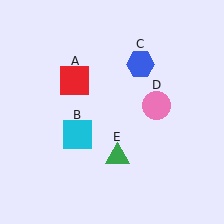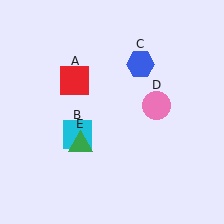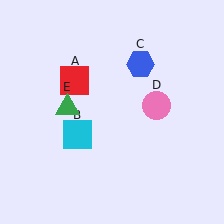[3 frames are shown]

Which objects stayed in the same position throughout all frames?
Red square (object A) and cyan square (object B) and blue hexagon (object C) and pink circle (object D) remained stationary.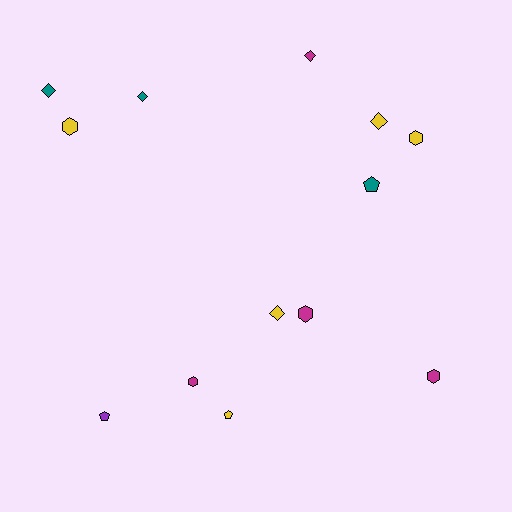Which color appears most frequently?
Yellow, with 5 objects.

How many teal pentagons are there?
There is 1 teal pentagon.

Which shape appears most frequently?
Hexagon, with 5 objects.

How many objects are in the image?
There are 13 objects.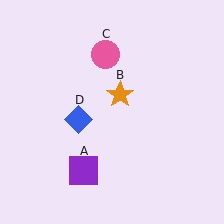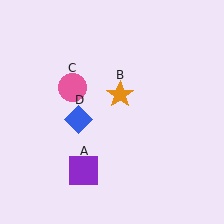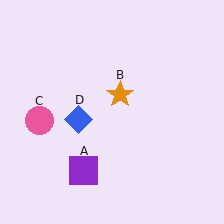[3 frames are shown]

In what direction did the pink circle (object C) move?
The pink circle (object C) moved down and to the left.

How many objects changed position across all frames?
1 object changed position: pink circle (object C).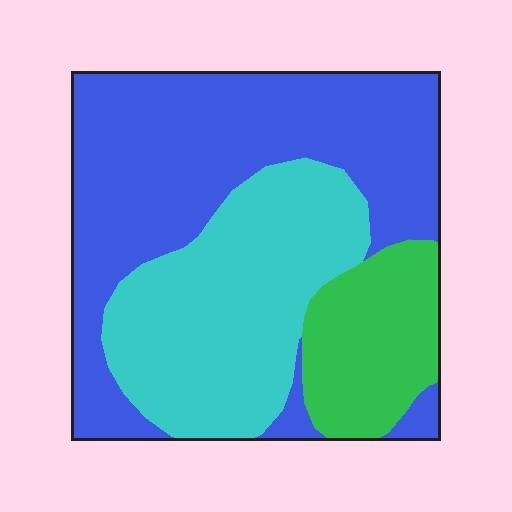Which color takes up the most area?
Blue, at roughly 50%.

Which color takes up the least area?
Green, at roughly 15%.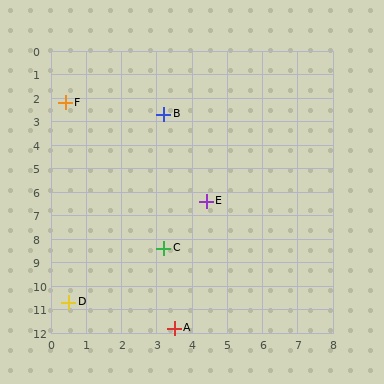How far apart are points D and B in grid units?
Points D and B are about 8.4 grid units apart.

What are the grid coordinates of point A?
Point A is at approximately (3.5, 11.8).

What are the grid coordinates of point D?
Point D is at approximately (0.5, 10.7).